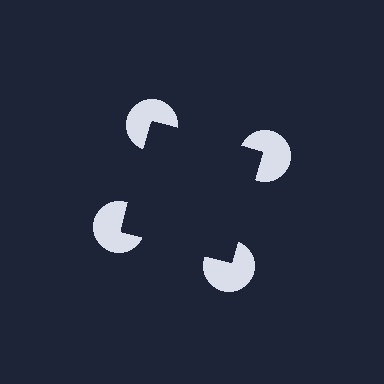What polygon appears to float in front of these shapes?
An illusory square — its edges are inferred from the aligned wedge cuts in the pac-man discs, not physically drawn.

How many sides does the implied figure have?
4 sides.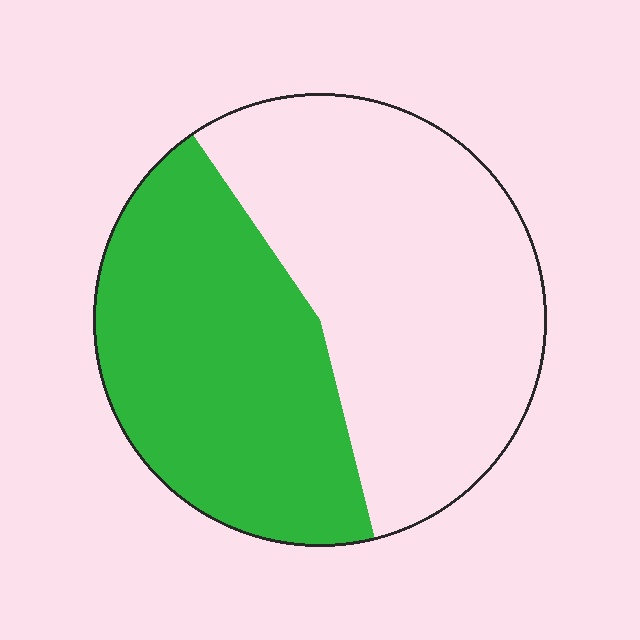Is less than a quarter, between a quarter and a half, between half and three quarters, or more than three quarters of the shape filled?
Between a quarter and a half.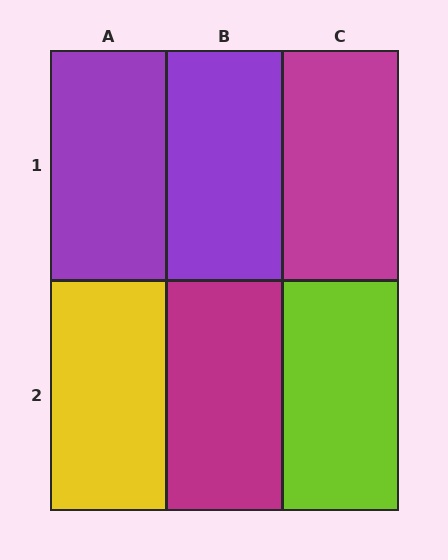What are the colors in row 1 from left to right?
Purple, purple, magenta.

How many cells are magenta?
2 cells are magenta.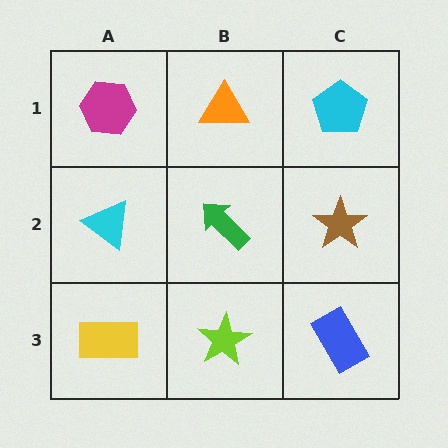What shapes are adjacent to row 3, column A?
A cyan triangle (row 2, column A), a lime star (row 3, column B).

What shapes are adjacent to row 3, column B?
A green arrow (row 2, column B), a yellow rectangle (row 3, column A), a blue rectangle (row 3, column C).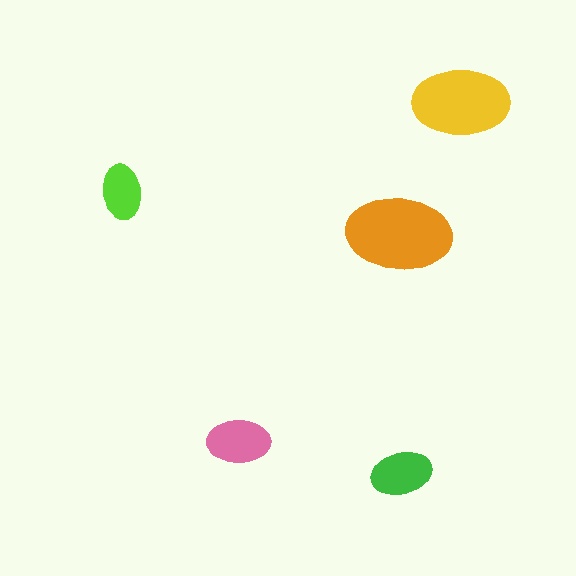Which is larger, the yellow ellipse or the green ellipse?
The yellow one.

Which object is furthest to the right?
The yellow ellipse is rightmost.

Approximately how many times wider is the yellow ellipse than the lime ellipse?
About 2 times wider.